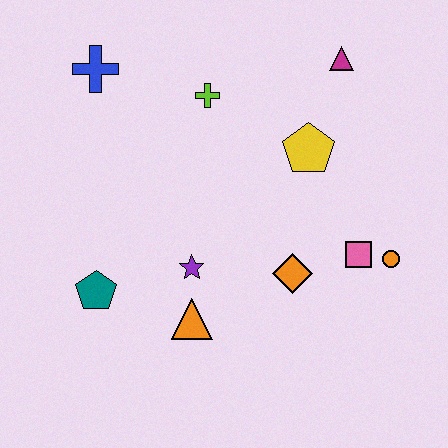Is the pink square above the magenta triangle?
No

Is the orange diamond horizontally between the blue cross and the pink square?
Yes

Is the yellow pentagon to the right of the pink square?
No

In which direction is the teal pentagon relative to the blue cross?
The teal pentagon is below the blue cross.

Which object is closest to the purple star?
The orange triangle is closest to the purple star.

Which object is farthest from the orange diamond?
The blue cross is farthest from the orange diamond.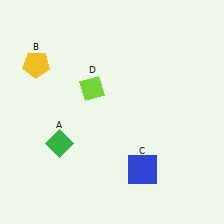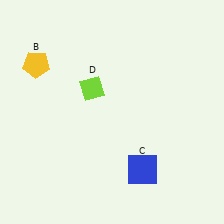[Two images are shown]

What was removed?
The green diamond (A) was removed in Image 2.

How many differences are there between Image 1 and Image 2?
There is 1 difference between the two images.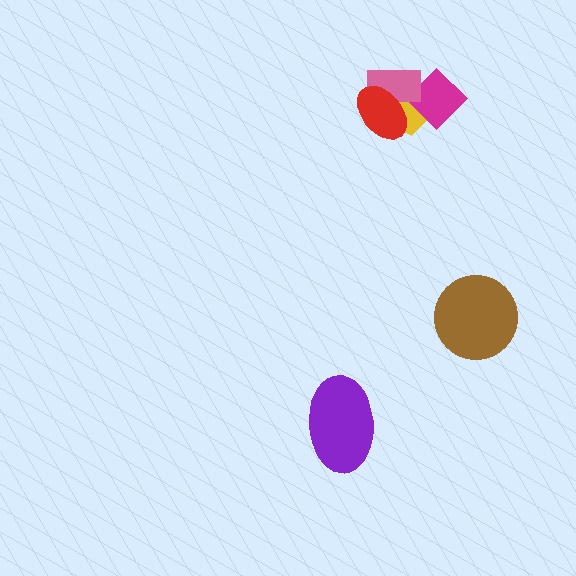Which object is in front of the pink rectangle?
The red ellipse is in front of the pink rectangle.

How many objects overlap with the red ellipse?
2 objects overlap with the red ellipse.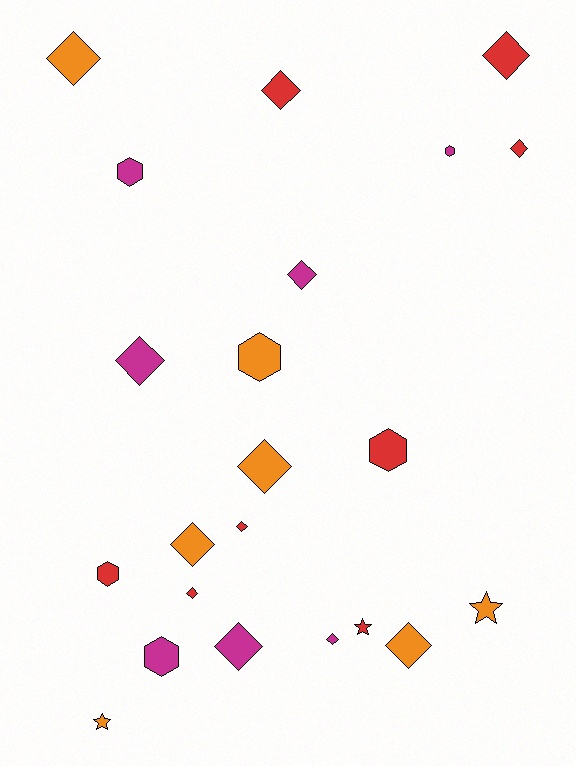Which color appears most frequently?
Red, with 8 objects.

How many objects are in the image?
There are 22 objects.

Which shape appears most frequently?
Diamond, with 13 objects.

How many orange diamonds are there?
There are 4 orange diamonds.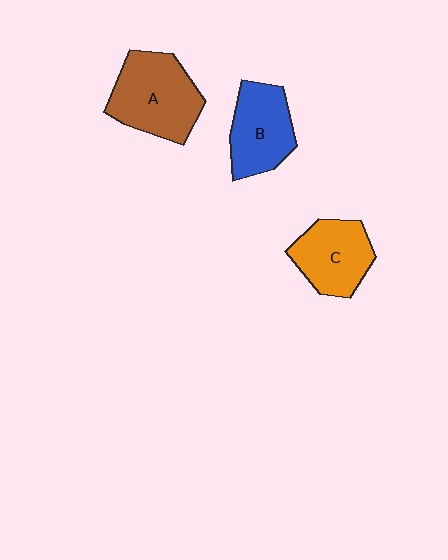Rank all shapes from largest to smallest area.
From largest to smallest: A (brown), B (blue), C (orange).